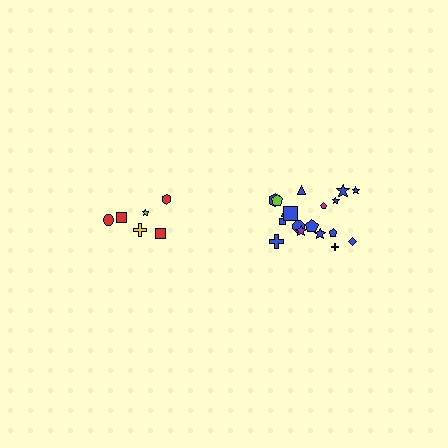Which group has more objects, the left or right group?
The right group.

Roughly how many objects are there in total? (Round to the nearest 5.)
Roughly 25 objects in total.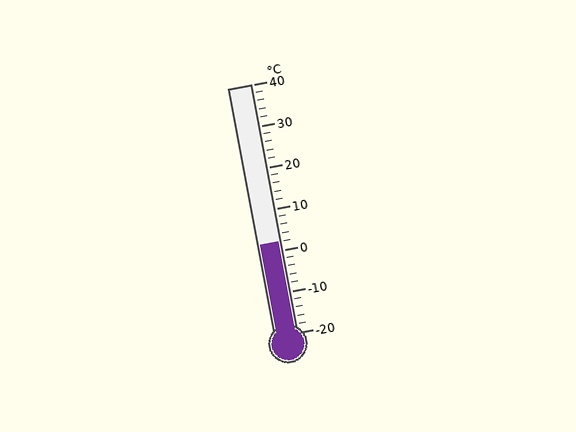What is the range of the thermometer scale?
The thermometer scale ranges from -20°C to 40°C.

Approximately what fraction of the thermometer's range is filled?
The thermometer is filled to approximately 35% of its range.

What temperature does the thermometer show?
The thermometer shows approximately 2°C.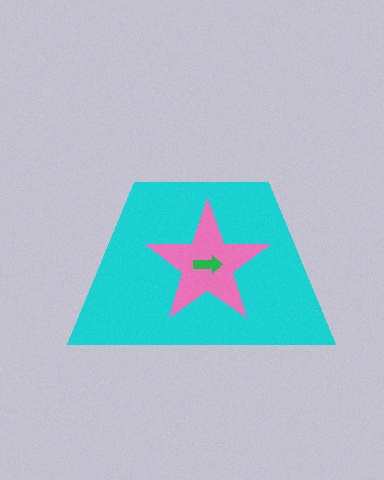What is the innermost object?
The green arrow.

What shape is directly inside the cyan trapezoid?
The pink star.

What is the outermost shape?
The cyan trapezoid.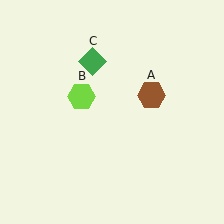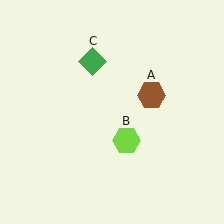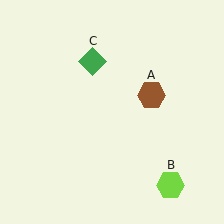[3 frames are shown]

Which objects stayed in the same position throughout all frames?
Brown hexagon (object A) and green diamond (object C) remained stationary.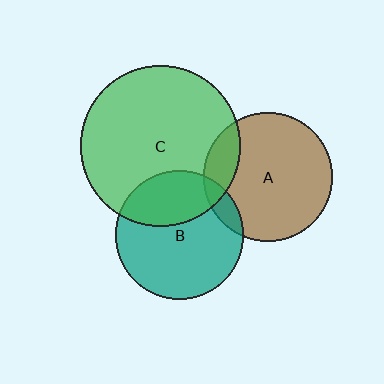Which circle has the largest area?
Circle C (green).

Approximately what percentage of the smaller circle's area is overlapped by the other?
Approximately 15%.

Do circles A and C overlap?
Yes.